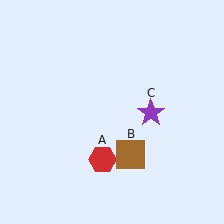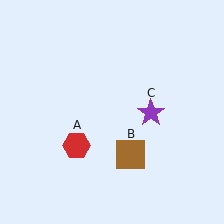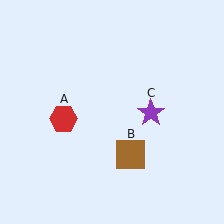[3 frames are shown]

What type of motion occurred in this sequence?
The red hexagon (object A) rotated clockwise around the center of the scene.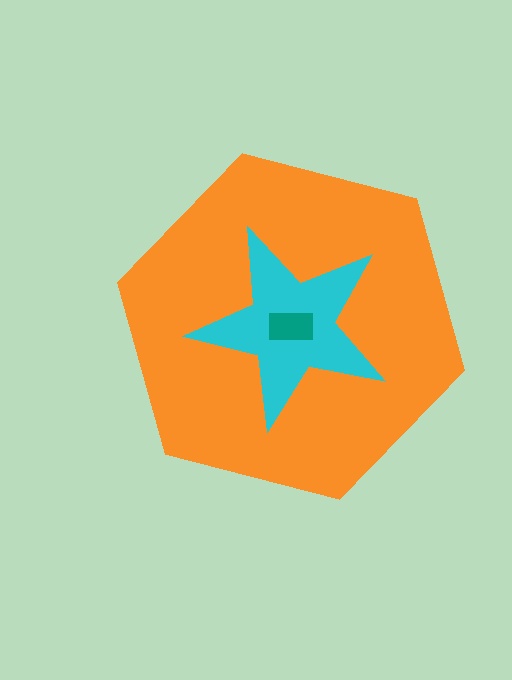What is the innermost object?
The teal rectangle.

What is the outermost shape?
The orange hexagon.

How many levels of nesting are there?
3.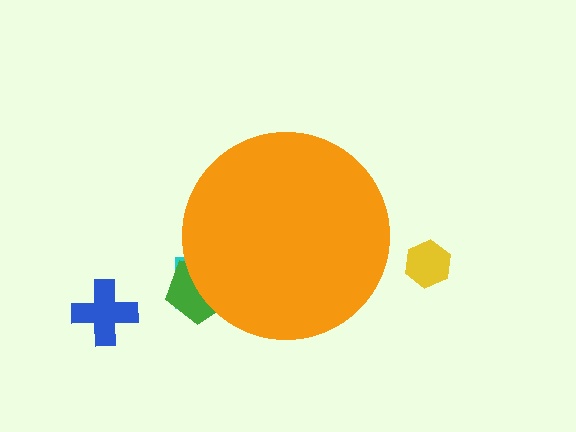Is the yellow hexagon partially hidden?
No, the yellow hexagon is fully visible.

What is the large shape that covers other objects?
An orange circle.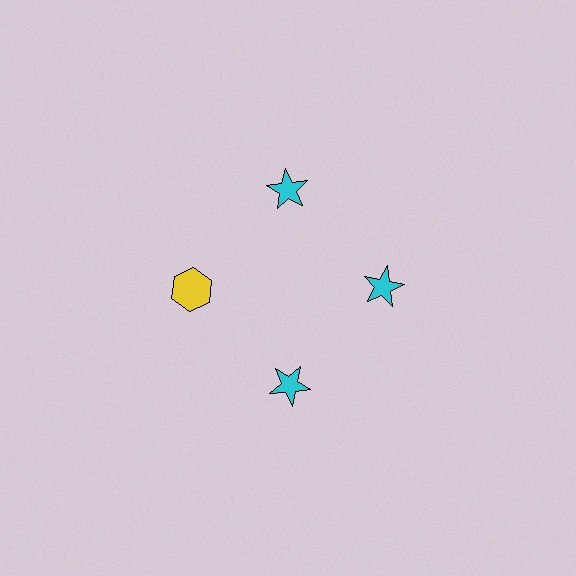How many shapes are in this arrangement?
There are 4 shapes arranged in a ring pattern.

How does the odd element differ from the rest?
It differs in both color (yellow instead of cyan) and shape (hexagon instead of star).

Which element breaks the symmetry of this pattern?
The yellow hexagon at roughly the 9 o'clock position breaks the symmetry. All other shapes are cyan stars.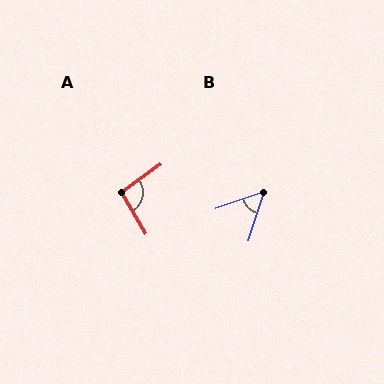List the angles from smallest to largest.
B (53°), A (95°).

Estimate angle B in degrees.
Approximately 53 degrees.